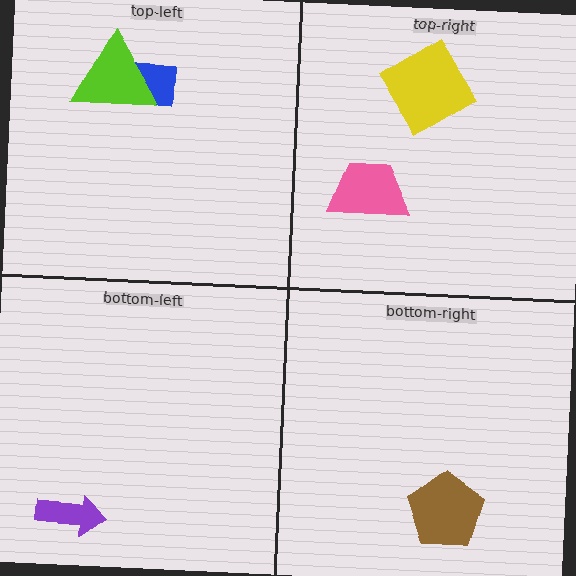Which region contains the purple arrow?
The bottom-left region.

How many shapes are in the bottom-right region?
1.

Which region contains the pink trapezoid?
The top-right region.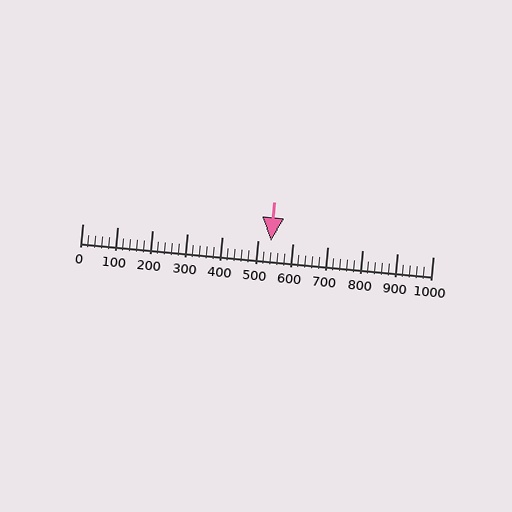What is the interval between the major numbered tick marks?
The major tick marks are spaced 100 units apart.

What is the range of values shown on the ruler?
The ruler shows values from 0 to 1000.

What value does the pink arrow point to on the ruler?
The pink arrow points to approximately 539.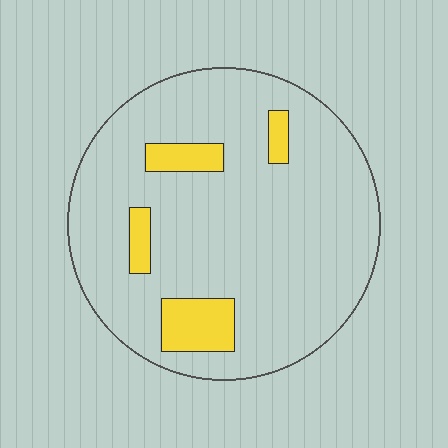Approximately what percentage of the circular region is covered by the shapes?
Approximately 10%.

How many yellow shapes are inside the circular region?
4.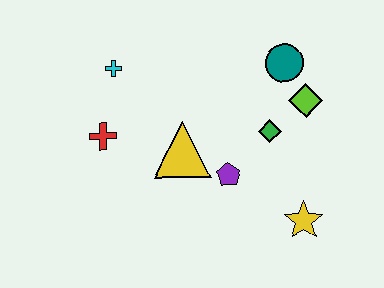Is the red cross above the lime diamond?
No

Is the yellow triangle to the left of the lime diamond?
Yes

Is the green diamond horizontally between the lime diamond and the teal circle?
No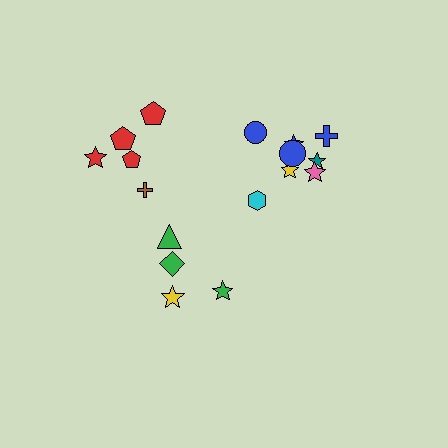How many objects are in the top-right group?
There are 8 objects.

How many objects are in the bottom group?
There are 4 objects.